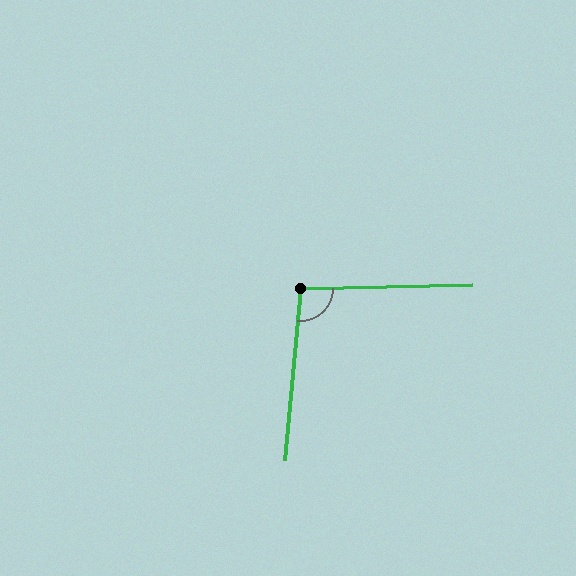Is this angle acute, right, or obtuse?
It is obtuse.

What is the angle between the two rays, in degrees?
Approximately 97 degrees.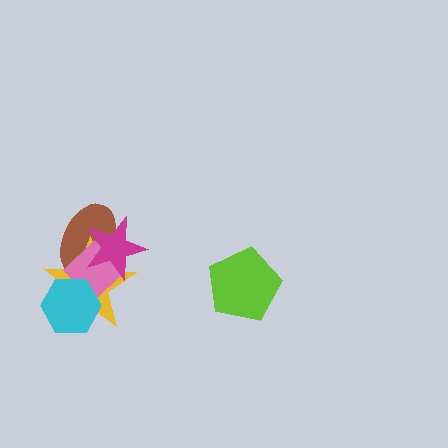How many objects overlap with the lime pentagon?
0 objects overlap with the lime pentagon.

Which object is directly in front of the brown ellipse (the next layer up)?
The yellow star is directly in front of the brown ellipse.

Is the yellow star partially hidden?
Yes, it is partially covered by another shape.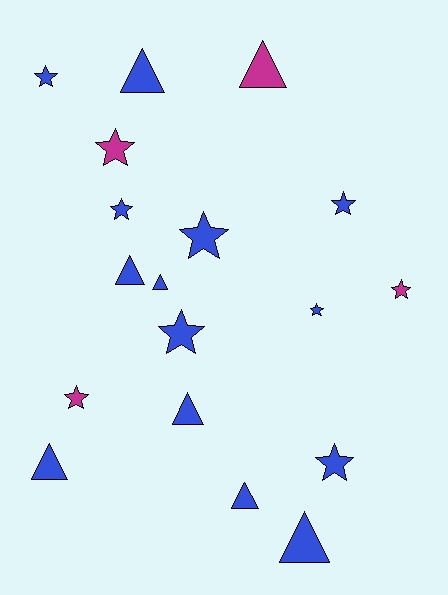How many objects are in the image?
There are 18 objects.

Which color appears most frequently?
Blue, with 14 objects.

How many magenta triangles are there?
There is 1 magenta triangle.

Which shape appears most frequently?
Star, with 10 objects.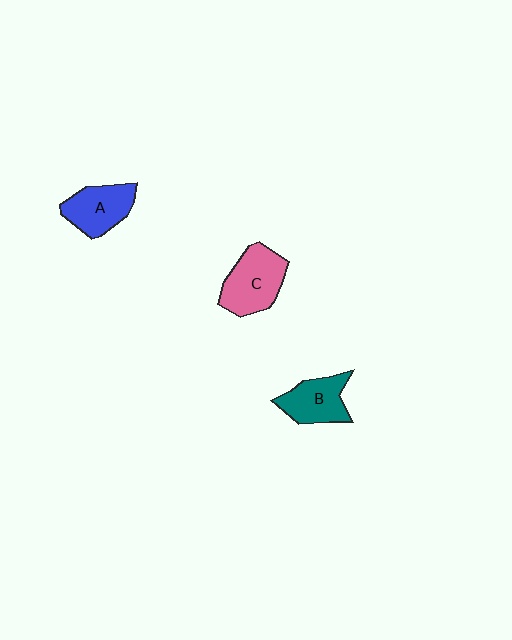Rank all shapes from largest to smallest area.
From largest to smallest: C (pink), A (blue), B (teal).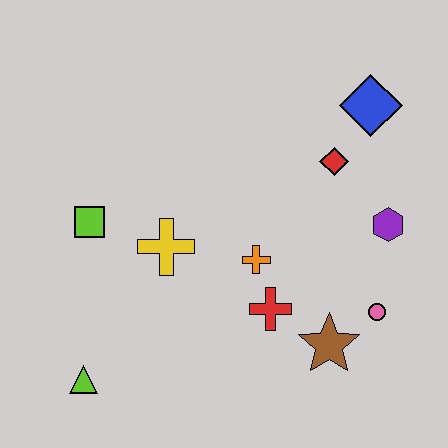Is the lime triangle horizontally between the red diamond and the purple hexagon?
No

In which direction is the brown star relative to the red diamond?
The brown star is below the red diamond.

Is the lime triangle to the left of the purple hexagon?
Yes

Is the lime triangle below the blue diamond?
Yes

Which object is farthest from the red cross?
The blue diamond is farthest from the red cross.